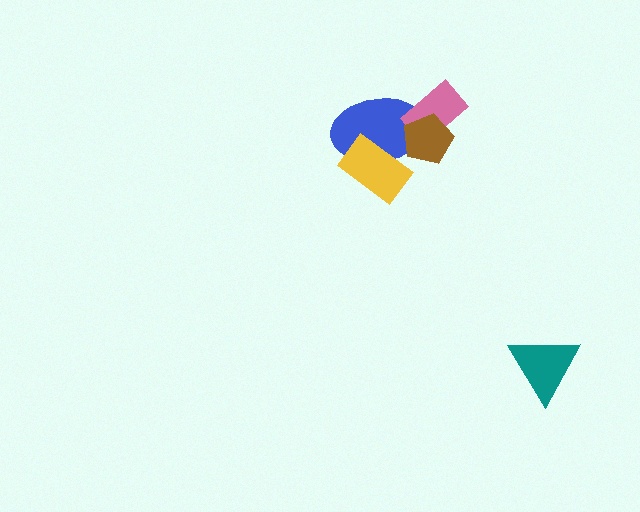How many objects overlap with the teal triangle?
0 objects overlap with the teal triangle.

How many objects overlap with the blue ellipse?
3 objects overlap with the blue ellipse.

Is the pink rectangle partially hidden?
Yes, it is partially covered by another shape.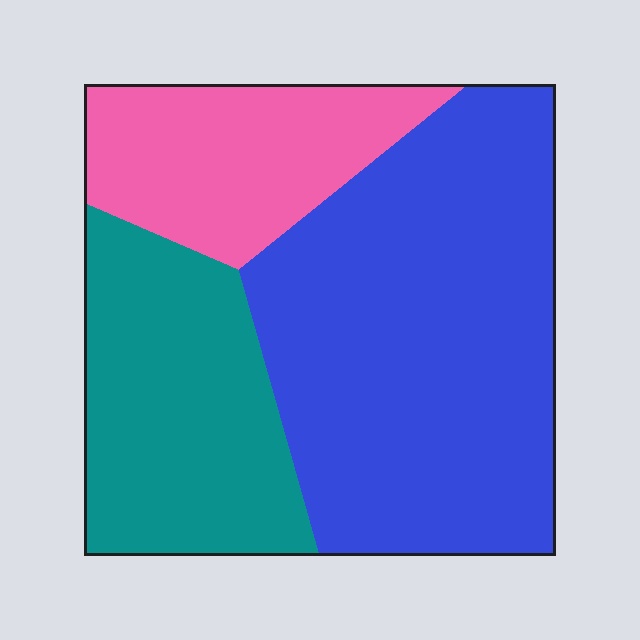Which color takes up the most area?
Blue, at roughly 50%.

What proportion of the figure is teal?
Teal takes up about one quarter (1/4) of the figure.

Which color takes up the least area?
Pink, at roughly 20%.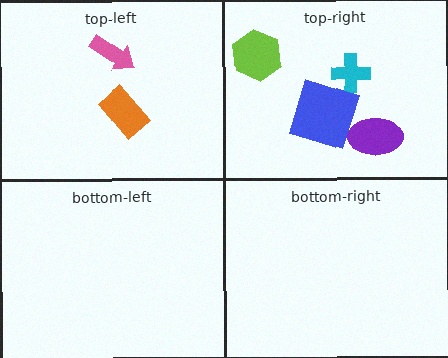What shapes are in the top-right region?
The purple ellipse, the lime hexagon, the cyan cross, the blue square.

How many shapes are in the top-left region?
2.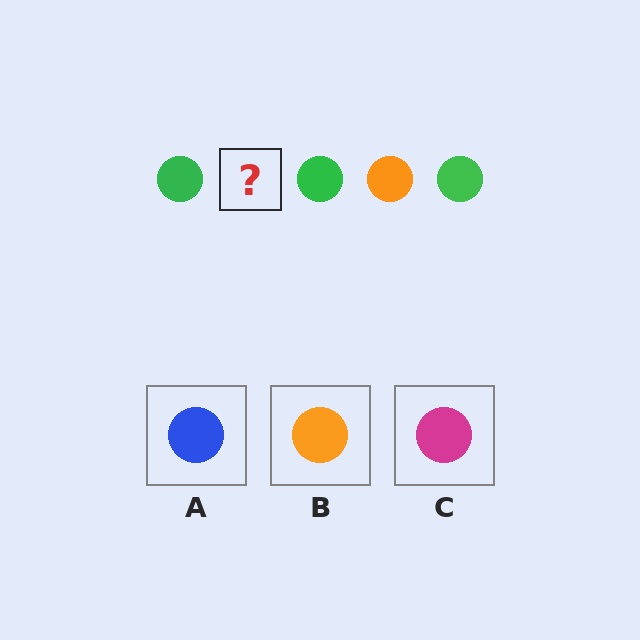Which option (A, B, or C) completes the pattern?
B.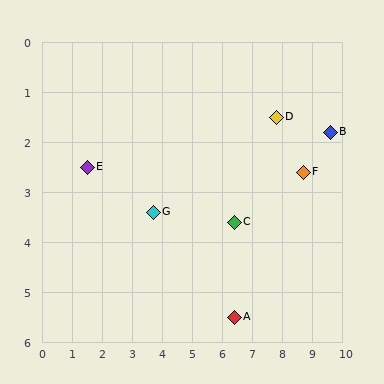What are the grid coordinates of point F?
Point F is at approximately (8.7, 2.6).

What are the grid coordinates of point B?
Point B is at approximately (9.6, 1.8).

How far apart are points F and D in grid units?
Points F and D are about 1.4 grid units apart.